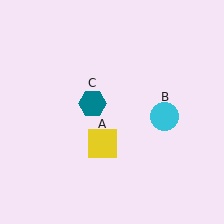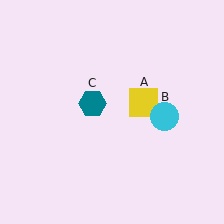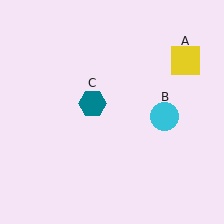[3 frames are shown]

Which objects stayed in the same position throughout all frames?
Cyan circle (object B) and teal hexagon (object C) remained stationary.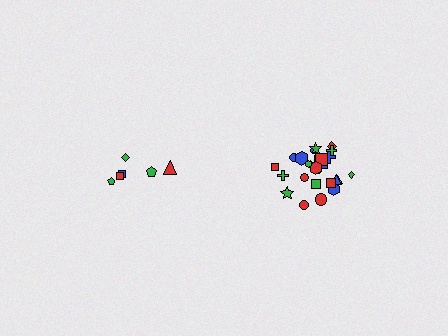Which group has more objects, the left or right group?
The right group.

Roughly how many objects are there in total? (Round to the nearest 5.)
Roughly 30 objects in total.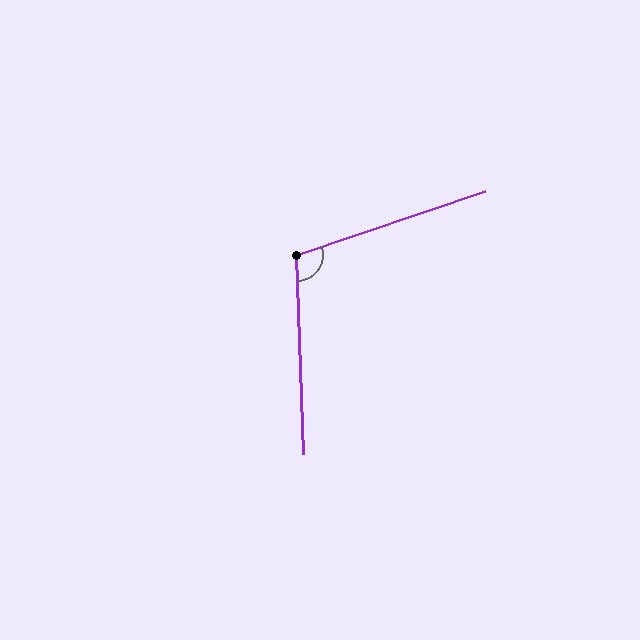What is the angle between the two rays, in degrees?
Approximately 107 degrees.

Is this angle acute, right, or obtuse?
It is obtuse.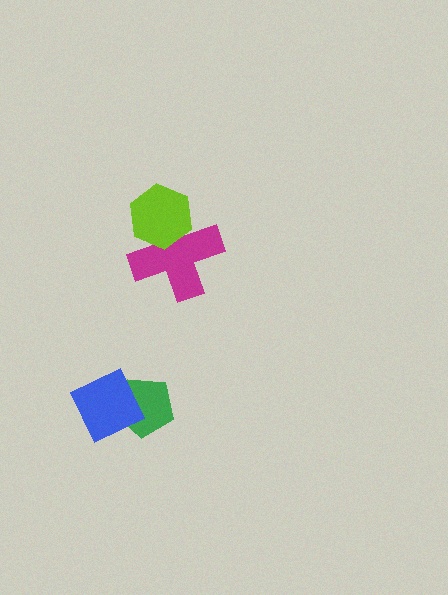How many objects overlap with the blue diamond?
1 object overlaps with the blue diamond.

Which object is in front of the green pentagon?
The blue diamond is in front of the green pentagon.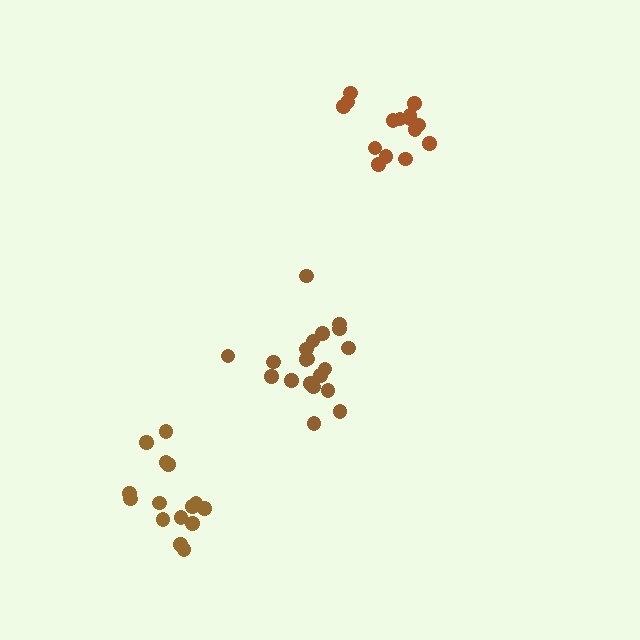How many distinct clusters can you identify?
There are 3 distinct clusters.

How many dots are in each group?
Group 1: 15 dots, Group 2: 20 dots, Group 3: 15 dots (50 total).